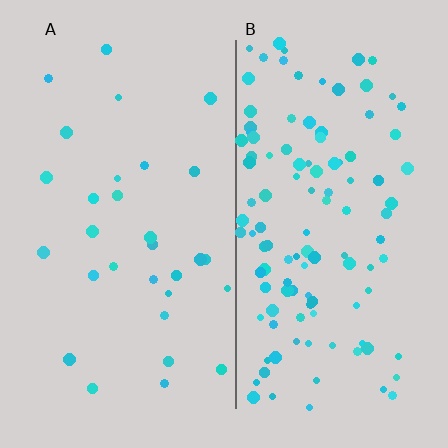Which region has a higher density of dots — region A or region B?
B (the right).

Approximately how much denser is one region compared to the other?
Approximately 3.8× — region B over region A.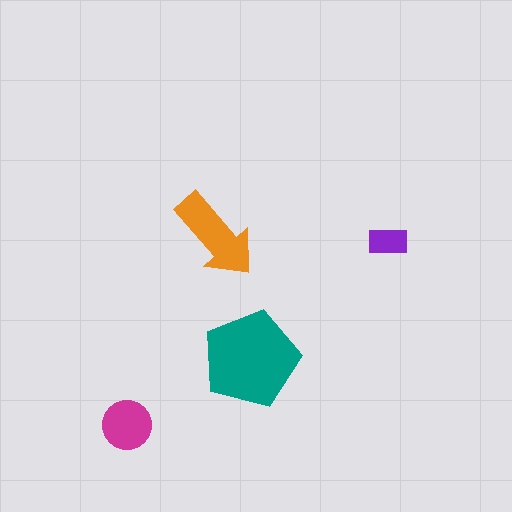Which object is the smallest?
The purple rectangle.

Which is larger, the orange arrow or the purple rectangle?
The orange arrow.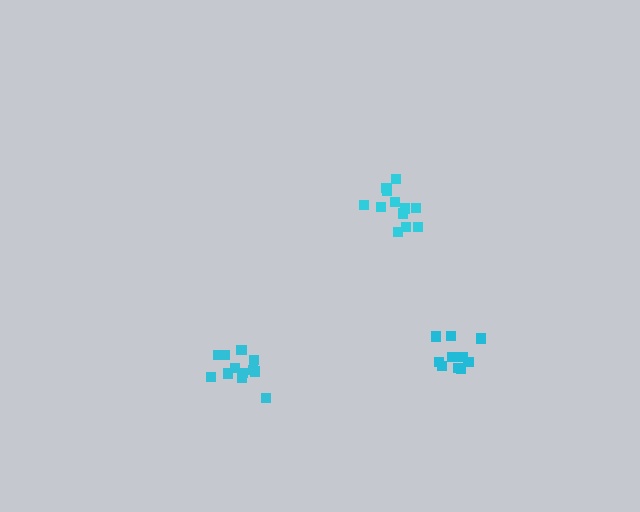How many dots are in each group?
Group 1: 10 dots, Group 2: 12 dots, Group 3: 12 dots (34 total).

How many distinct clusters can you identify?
There are 3 distinct clusters.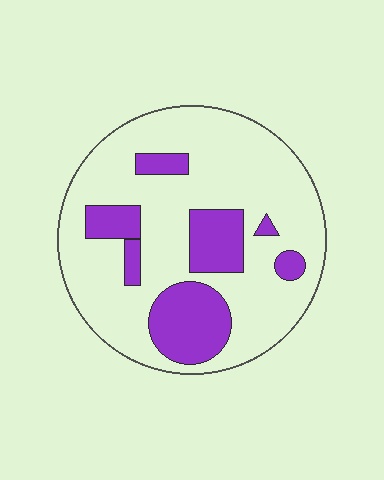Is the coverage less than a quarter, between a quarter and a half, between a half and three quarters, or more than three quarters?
Less than a quarter.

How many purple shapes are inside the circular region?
7.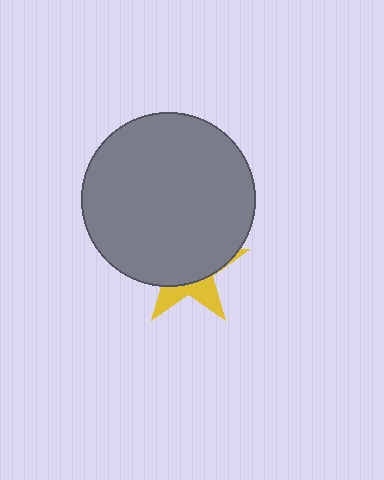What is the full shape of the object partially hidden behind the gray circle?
The partially hidden object is a yellow star.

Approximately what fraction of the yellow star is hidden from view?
Roughly 68% of the yellow star is hidden behind the gray circle.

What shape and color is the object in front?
The object in front is a gray circle.